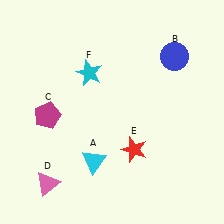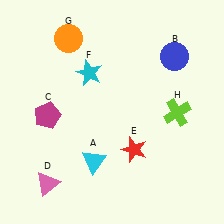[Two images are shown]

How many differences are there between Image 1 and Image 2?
There are 2 differences between the two images.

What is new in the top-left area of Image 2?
An orange circle (G) was added in the top-left area of Image 2.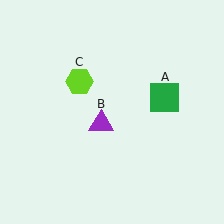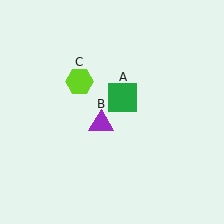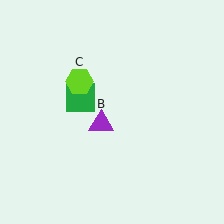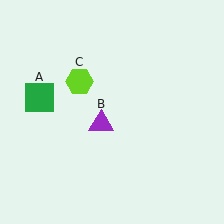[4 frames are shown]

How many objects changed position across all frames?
1 object changed position: green square (object A).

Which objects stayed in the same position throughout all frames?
Purple triangle (object B) and lime hexagon (object C) remained stationary.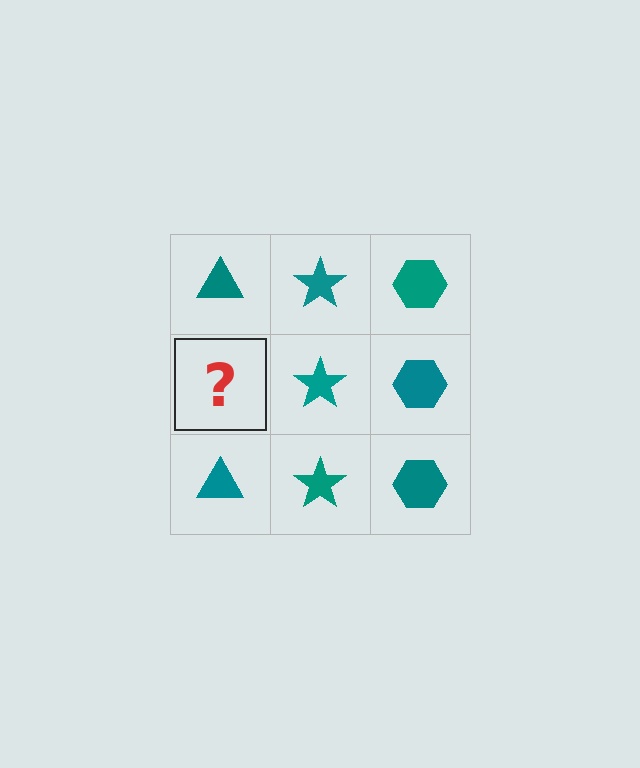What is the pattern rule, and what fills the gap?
The rule is that each column has a consistent shape. The gap should be filled with a teal triangle.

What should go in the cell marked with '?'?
The missing cell should contain a teal triangle.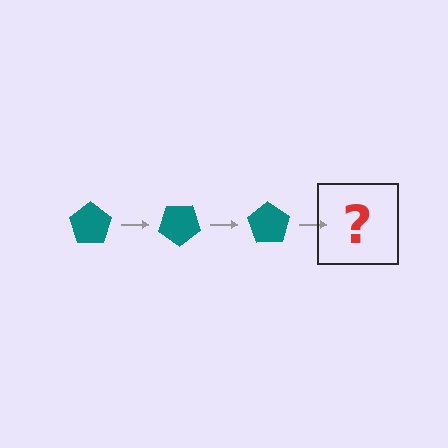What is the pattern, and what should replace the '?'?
The pattern is that the pentagon rotates 35 degrees each step. The '?' should be a teal pentagon rotated 105 degrees.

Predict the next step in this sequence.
The next step is a teal pentagon rotated 105 degrees.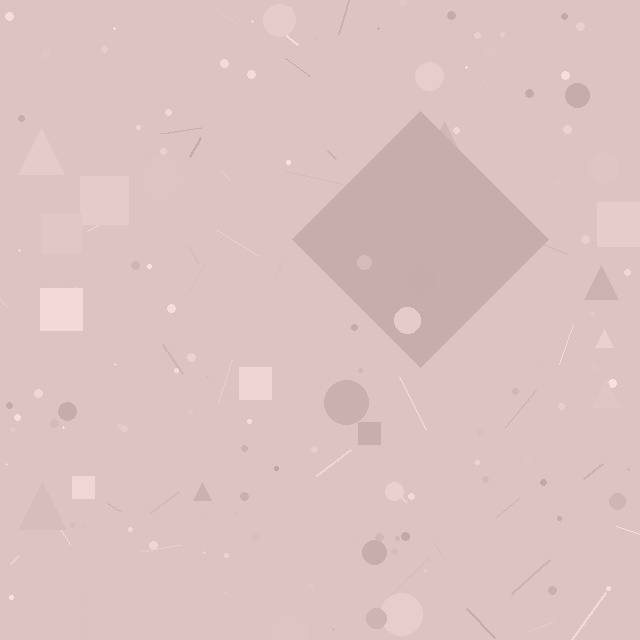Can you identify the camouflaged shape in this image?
The camouflaged shape is a diamond.